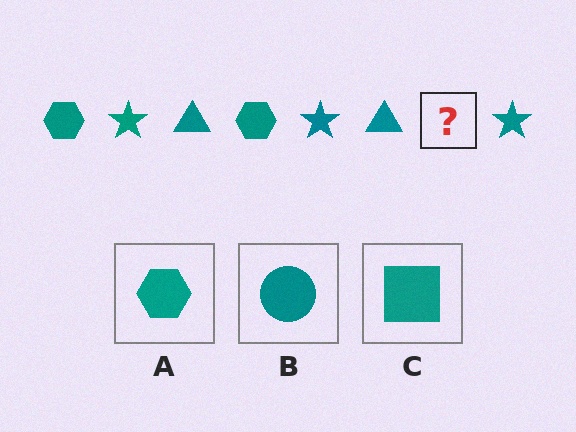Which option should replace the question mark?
Option A.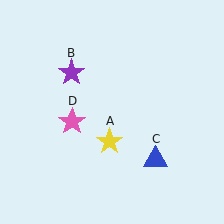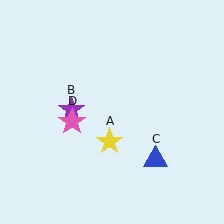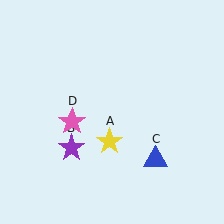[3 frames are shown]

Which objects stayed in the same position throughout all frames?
Yellow star (object A) and blue triangle (object C) and pink star (object D) remained stationary.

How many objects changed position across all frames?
1 object changed position: purple star (object B).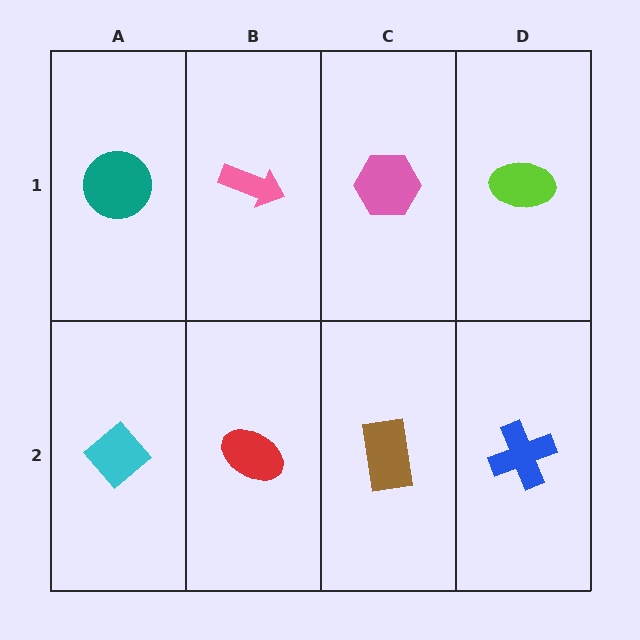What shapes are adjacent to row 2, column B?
A pink arrow (row 1, column B), a cyan diamond (row 2, column A), a brown rectangle (row 2, column C).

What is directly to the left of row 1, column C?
A pink arrow.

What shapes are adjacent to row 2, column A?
A teal circle (row 1, column A), a red ellipse (row 2, column B).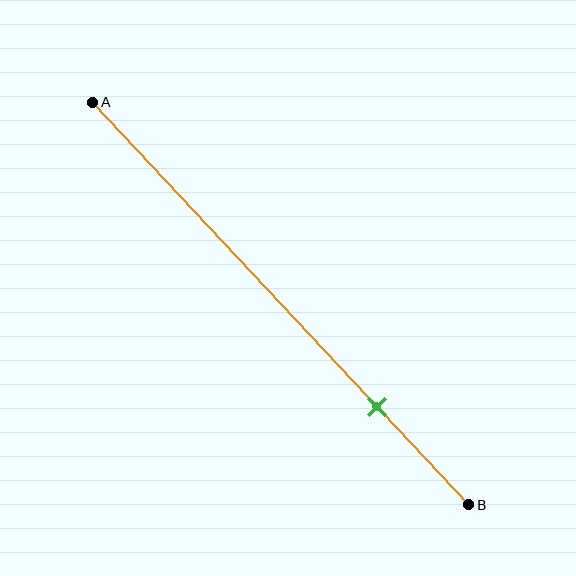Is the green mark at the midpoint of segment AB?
No, the mark is at about 75% from A, not at the 50% midpoint.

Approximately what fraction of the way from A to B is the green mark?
The green mark is approximately 75% of the way from A to B.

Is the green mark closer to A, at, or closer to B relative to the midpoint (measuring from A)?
The green mark is closer to point B than the midpoint of segment AB.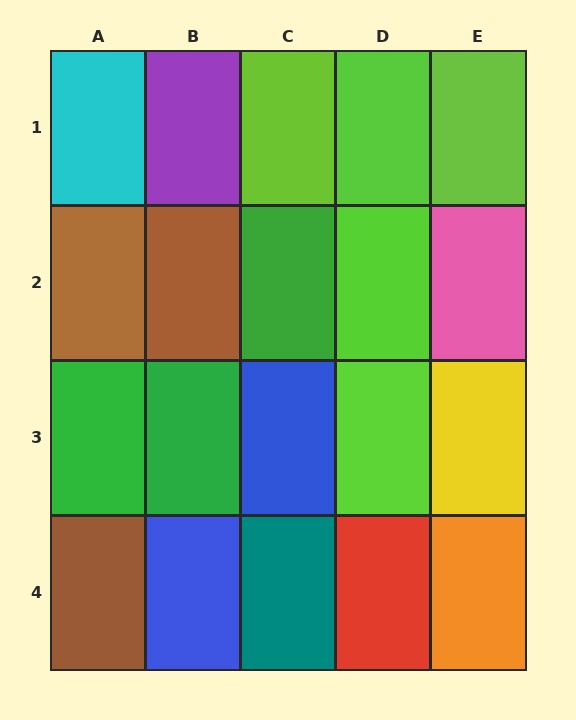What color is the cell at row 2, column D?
Lime.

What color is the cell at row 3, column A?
Green.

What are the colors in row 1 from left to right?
Cyan, purple, lime, lime, lime.